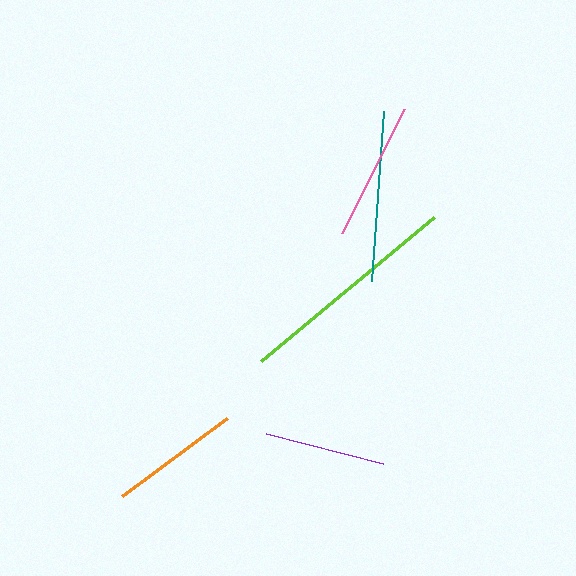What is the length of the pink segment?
The pink segment is approximately 138 pixels long.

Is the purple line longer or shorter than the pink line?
The pink line is longer than the purple line.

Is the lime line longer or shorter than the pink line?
The lime line is longer than the pink line.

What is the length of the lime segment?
The lime segment is approximately 226 pixels long.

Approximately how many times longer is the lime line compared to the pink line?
The lime line is approximately 1.6 times the length of the pink line.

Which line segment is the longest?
The lime line is the longest at approximately 226 pixels.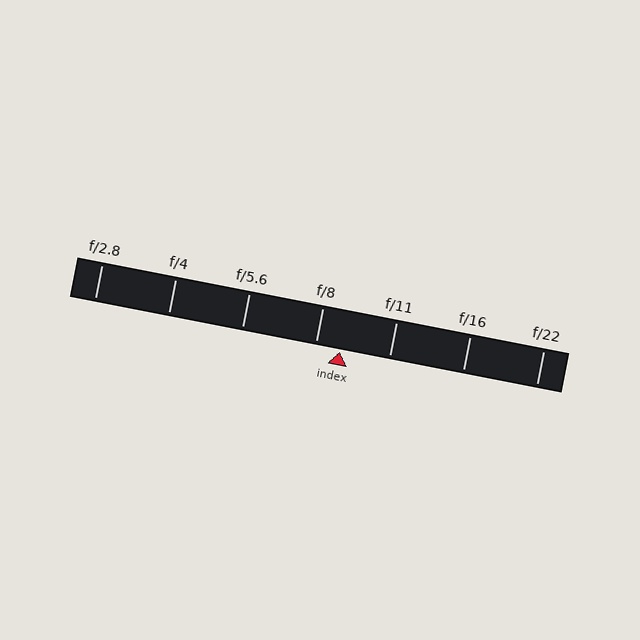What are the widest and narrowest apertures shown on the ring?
The widest aperture shown is f/2.8 and the narrowest is f/22.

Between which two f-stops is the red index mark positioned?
The index mark is between f/8 and f/11.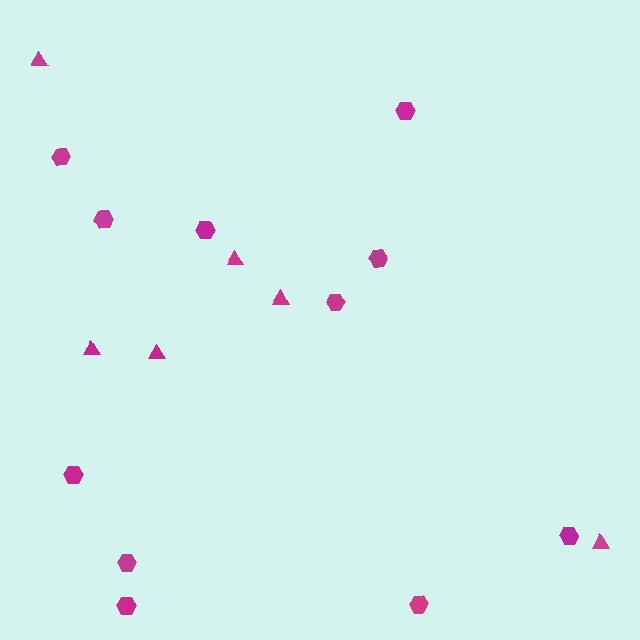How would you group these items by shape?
There are 2 groups: one group of triangles (6) and one group of hexagons (11).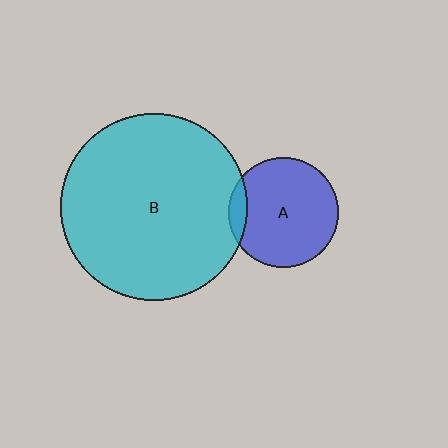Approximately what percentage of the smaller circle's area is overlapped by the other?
Approximately 10%.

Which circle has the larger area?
Circle B (cyan).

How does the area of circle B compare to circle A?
Approximately 2.9 times.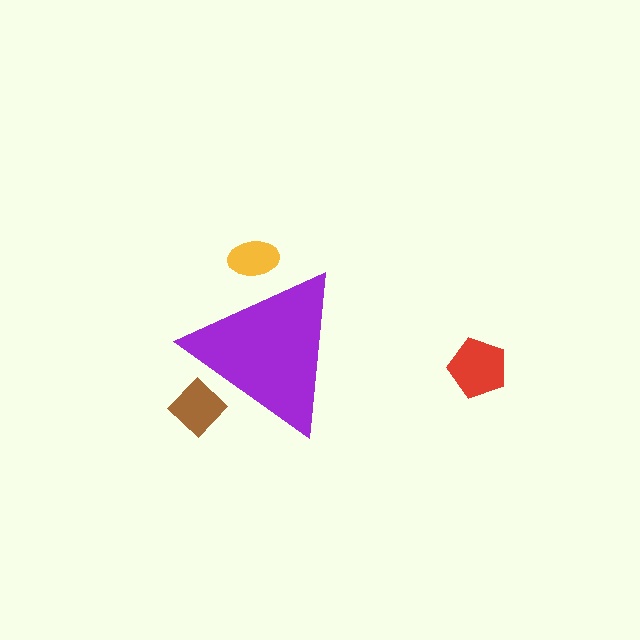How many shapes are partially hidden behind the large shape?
2 shapes are partially hidden.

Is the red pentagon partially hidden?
No, the red pentagon is fully visible.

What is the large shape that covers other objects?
A purple triangle.